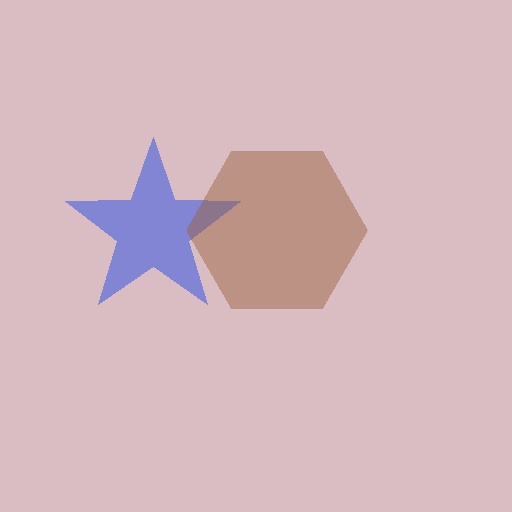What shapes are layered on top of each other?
The layered shapes are: a blue star, a brown hexagon.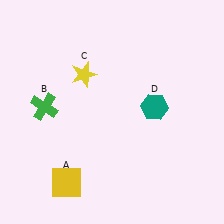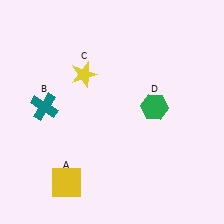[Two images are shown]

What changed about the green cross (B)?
In Image 1, B is green. In Image 2, it changed to teal.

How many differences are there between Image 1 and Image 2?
There are 2 differences between the two images.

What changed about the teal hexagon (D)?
In Image 1, D is teal. In Image 2, it changed to green.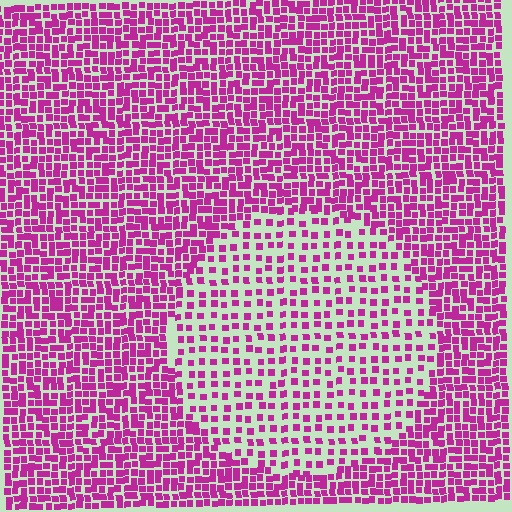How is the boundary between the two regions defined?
The boundary is defined by a change in element density (approximately 2.1x ratio). All elements are the same color, size, and shape.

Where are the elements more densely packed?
The elements are more densely packed outside the circle boundary.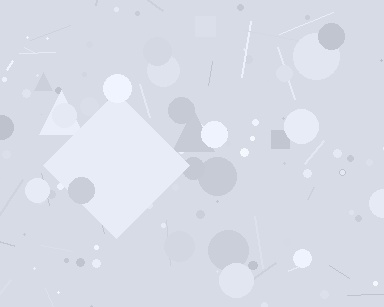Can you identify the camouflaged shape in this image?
The camouflaged shape is a diamond.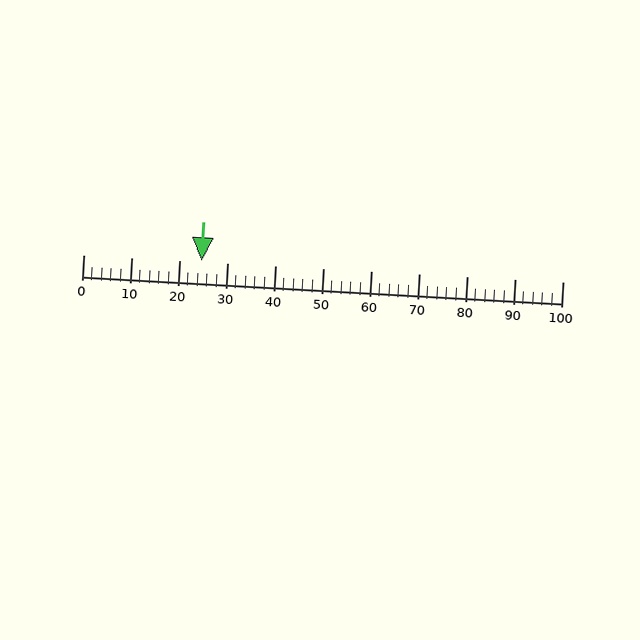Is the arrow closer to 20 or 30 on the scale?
The arrow is closer to 20.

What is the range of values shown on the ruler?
The ruler shows values from 0 to 100.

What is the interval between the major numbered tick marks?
The major tick marks are spaced 10 units apart.